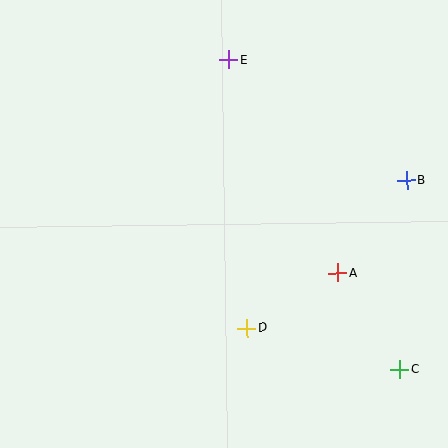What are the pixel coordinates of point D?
Point D is at (247, 328).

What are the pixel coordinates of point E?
Point E is at (228, 59).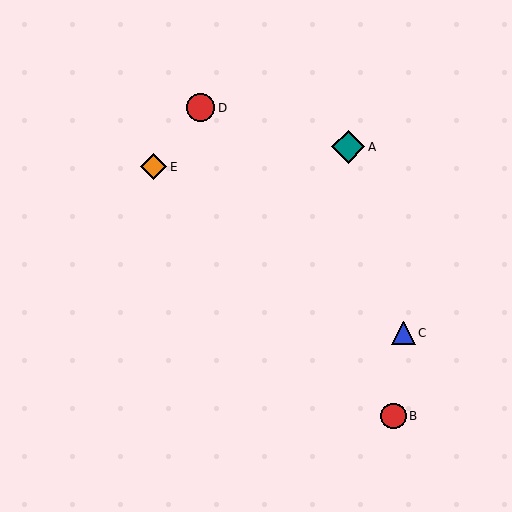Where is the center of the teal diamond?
The center of the teal diamond is at (348, 147).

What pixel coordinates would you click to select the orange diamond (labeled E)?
Click at (154, 167) to select the orange diamond E.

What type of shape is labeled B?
Shape B is a red circle.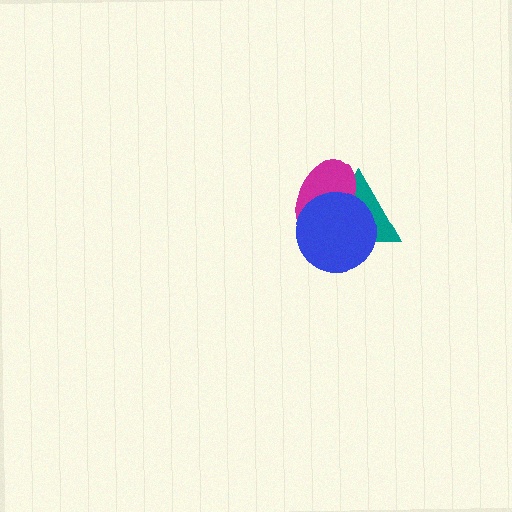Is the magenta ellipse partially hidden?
Yes, it is partially covered by another shape.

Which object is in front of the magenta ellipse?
The blue circle is in front of the magenta ellipse.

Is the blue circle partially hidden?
No, no other shape covers it.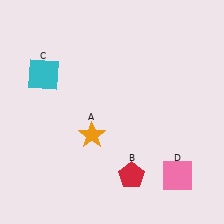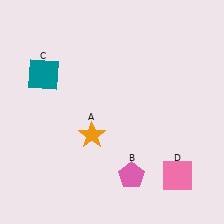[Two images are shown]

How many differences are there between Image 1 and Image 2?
There are 2 differences between the two images.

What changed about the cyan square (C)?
In Image 1, C is cyan. In Image 2, it changed to teal.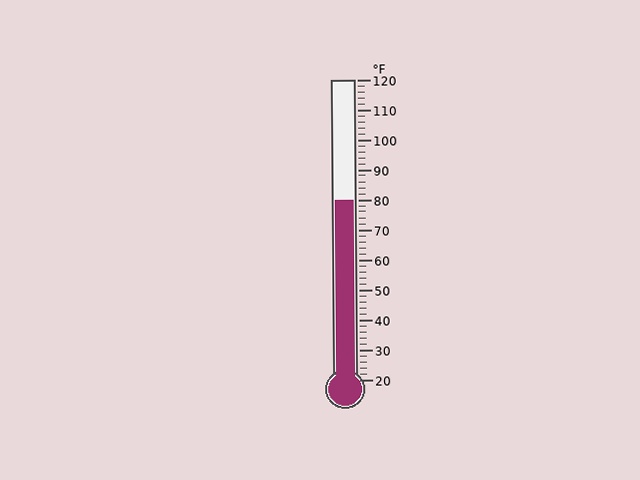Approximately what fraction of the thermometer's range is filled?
The thermometer is filled to approximately 60% of its range.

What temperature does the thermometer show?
The thermometer shows approximately 80°F.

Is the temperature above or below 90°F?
The temperature is below 90°F.